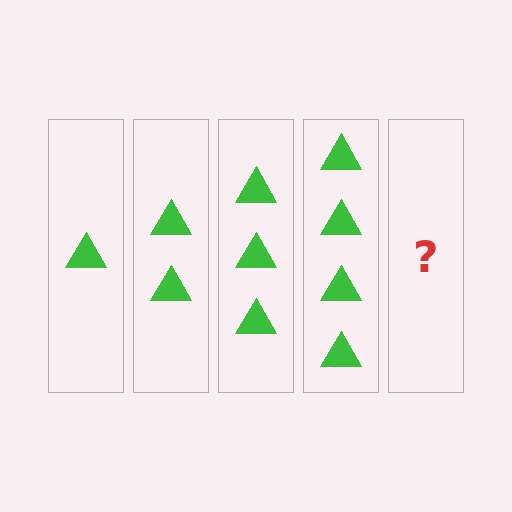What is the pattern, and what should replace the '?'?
The pattern is that each step adds one more triangle. The '?' should be 5 triangles.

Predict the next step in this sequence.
The next step is 5 triangles.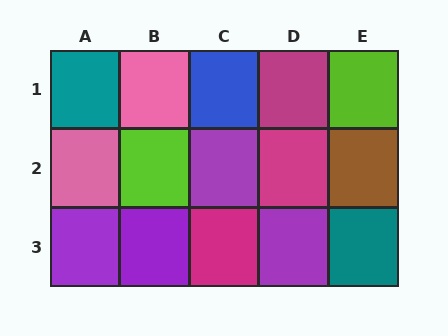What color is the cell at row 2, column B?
Lime.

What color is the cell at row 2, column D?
Magenta.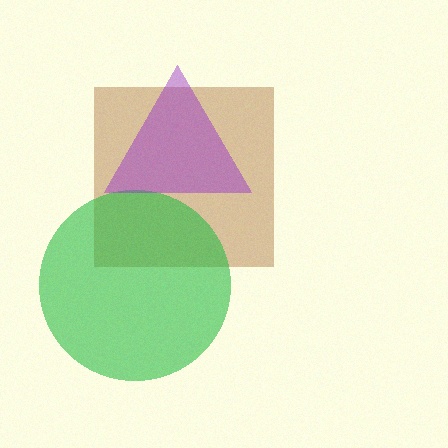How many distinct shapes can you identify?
There are 3 distinct shapes: a brown square, a green circle, a purple triangle.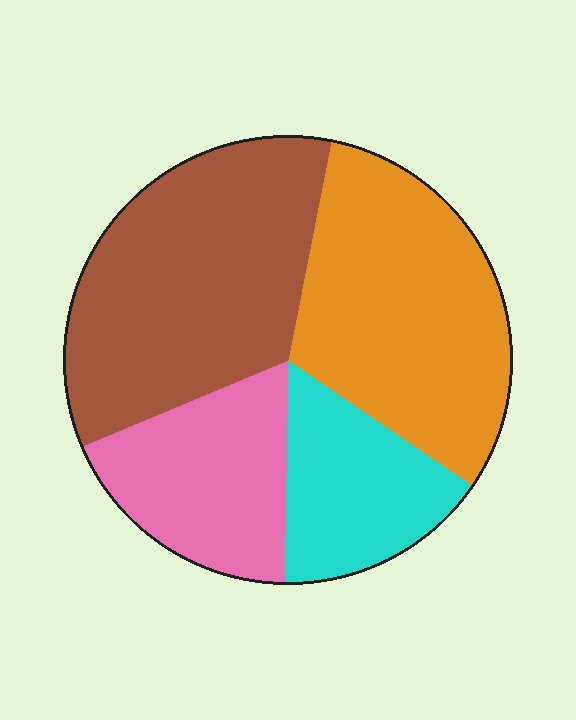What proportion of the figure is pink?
Pink covers around 20% of the figure.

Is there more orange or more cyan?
Orange.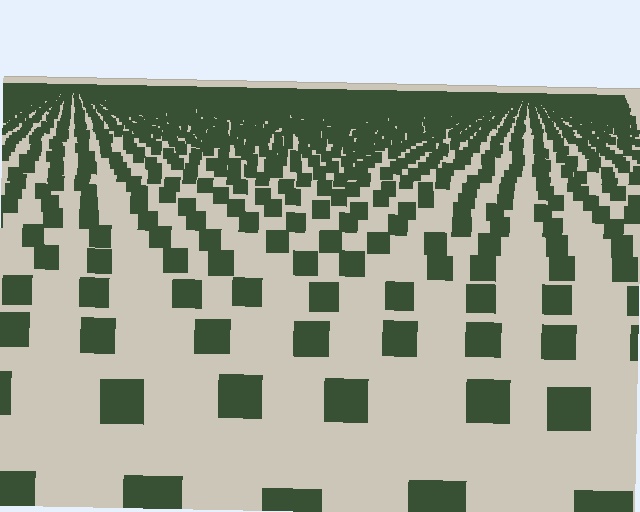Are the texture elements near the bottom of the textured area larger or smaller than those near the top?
Larger. Near the bottom, elements are closer to the viewer and appear at a bigger on-screen size.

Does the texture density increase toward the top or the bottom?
Density increases toward the top.